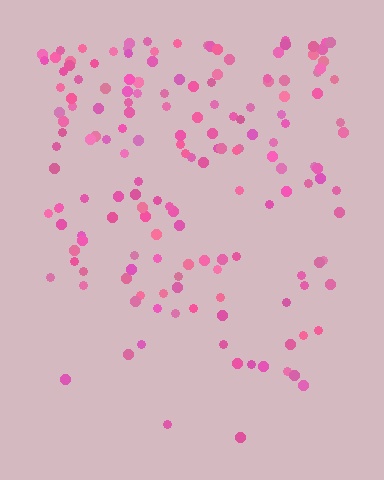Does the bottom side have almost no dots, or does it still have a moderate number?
Still a moderate number, just noticeably fewer than the top.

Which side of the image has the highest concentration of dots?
The top.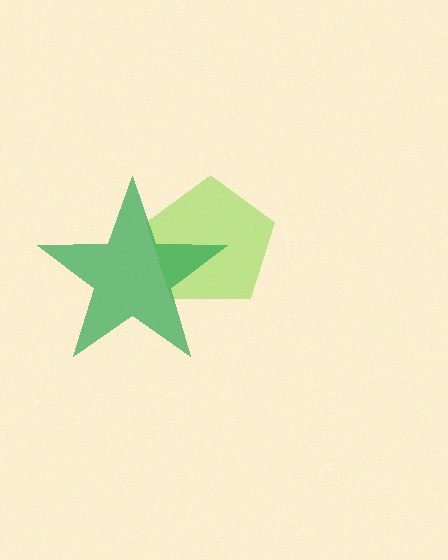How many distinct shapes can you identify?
There are 2 distinct shapes: a lime pentagon, a green star.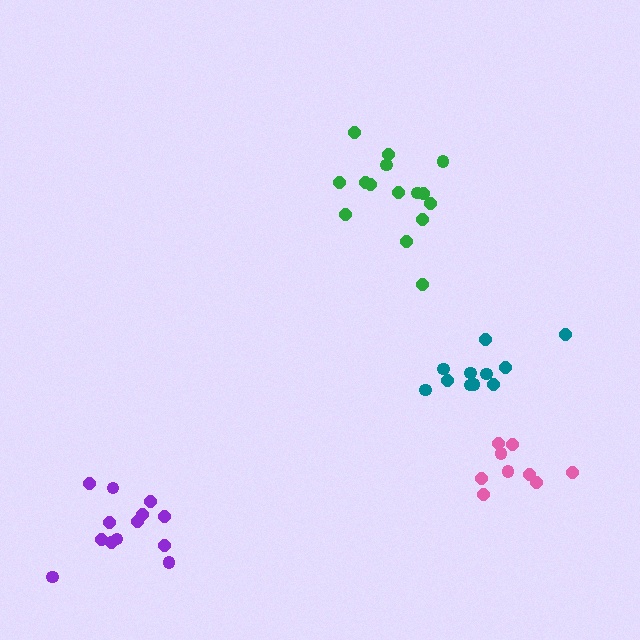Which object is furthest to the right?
The pink cluster is rightmost.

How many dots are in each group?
Group 1: 9 dots, Group 2: 15 dots, Group 3: 11 dots, Group 4: 13 dots (48 total).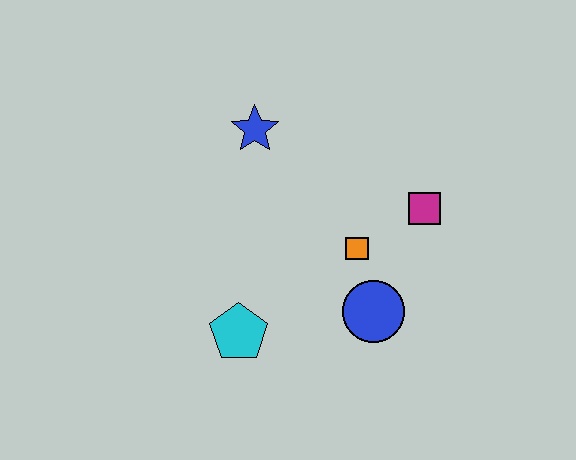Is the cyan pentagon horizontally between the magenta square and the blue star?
No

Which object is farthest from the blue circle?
The blue star is farthest from the blue circle.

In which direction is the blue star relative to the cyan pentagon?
The blue star is above the cyan pentagon.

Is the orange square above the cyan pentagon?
Yes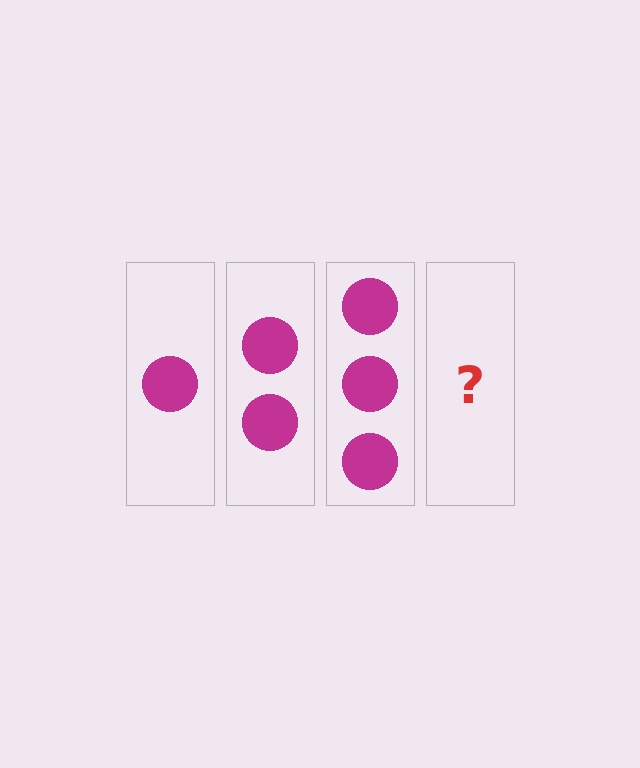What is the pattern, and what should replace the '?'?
The pattern is that each step adds one more circle. The '?' should be 4 circles.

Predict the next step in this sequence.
The next step is 4 circles.